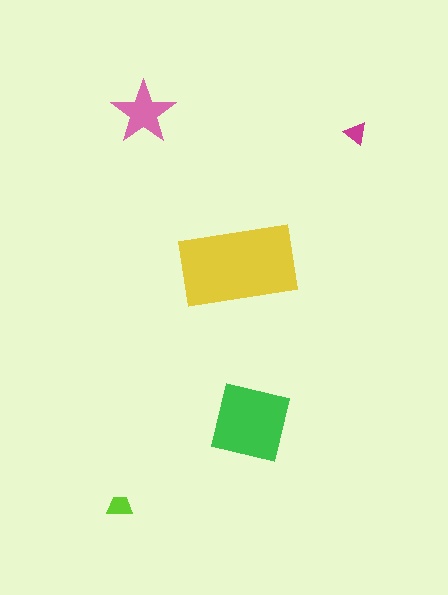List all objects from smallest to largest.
The magenta triangle, the lime trapezoid, the pink star, the green square, the yellow rectangle.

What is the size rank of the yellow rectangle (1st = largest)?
1st.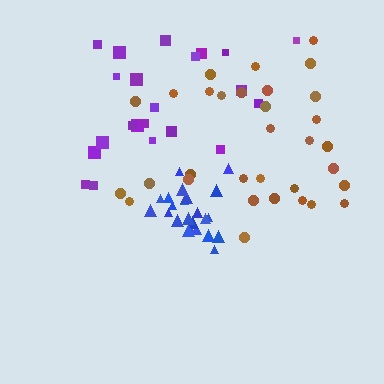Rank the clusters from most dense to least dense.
blue, purple, brown.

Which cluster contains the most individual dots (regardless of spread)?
Brown (32).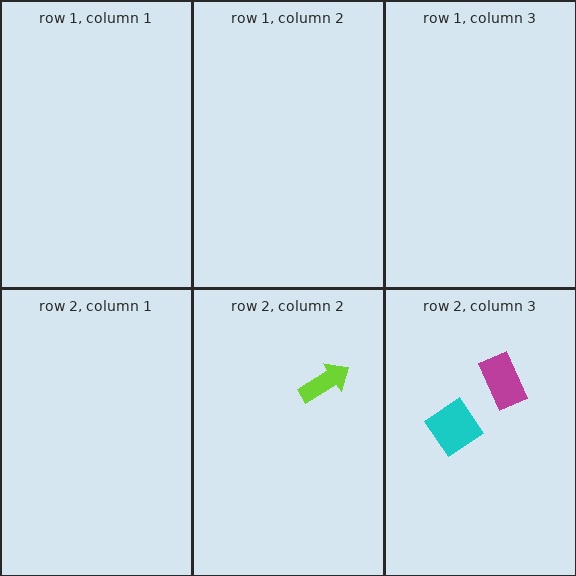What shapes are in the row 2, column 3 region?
The cyan diamond, the magenta rectangle.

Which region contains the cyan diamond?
The row 2, column 3 region.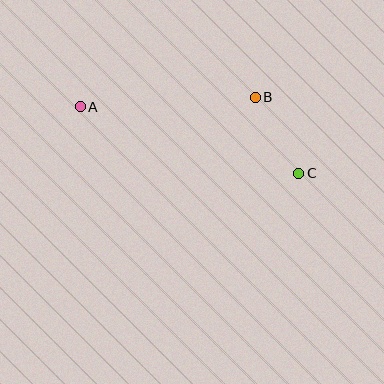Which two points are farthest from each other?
Points A and C are farthest from each other.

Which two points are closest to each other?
Points B and C are closest to each other.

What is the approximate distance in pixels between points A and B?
The distance between A and B is approximately 175 pixels.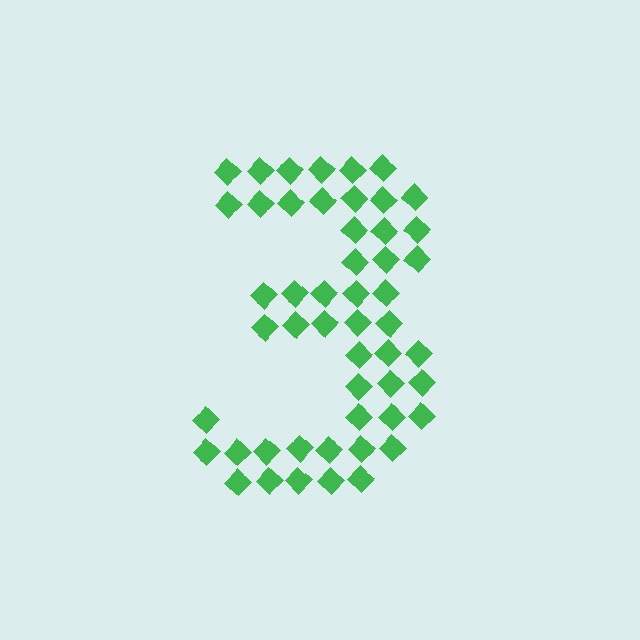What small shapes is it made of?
It is made of small diamonds.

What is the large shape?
The large shape is the digit 3.